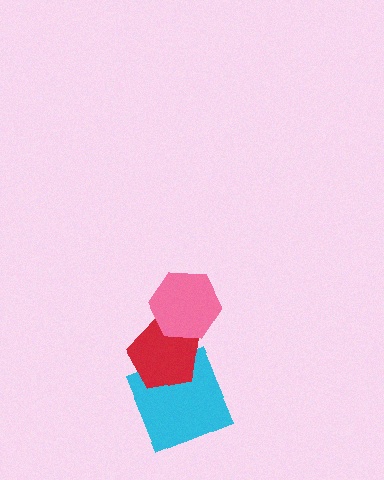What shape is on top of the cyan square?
The red pentagon is on top of the cyan square.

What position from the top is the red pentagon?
The red pentagon is 2nd from the top.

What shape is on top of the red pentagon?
The pink hexagon is on top of the red pentagon.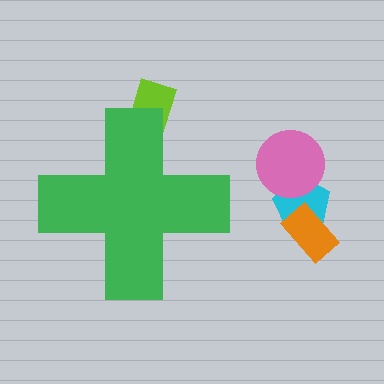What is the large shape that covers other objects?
A green cross.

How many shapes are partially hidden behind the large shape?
1 shape is partially hidden.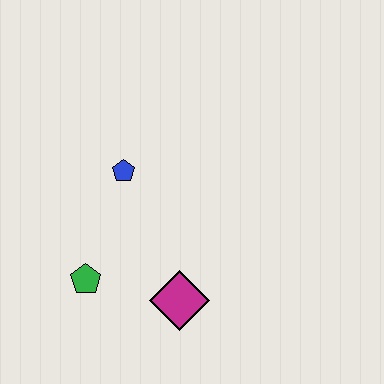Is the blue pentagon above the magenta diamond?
Yes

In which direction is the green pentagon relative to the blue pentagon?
The green pentagon is below the blue pentagon.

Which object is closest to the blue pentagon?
The green pentagon is closest to the blue pentagon.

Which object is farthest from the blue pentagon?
The magenta diamond is farthest from the blue pentagon.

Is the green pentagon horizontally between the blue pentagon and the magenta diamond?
No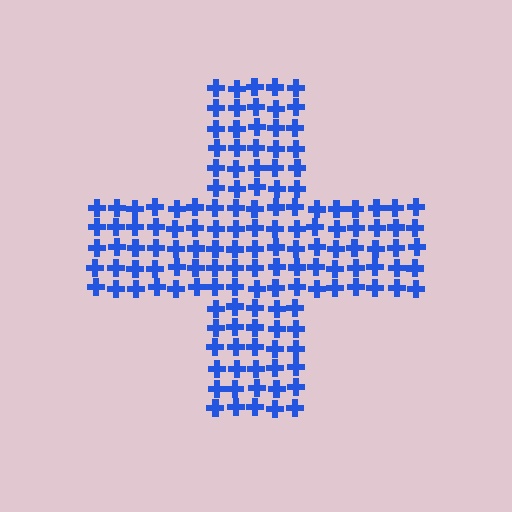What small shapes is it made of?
It is made of small crosses.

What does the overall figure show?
The overall figure shows a cross.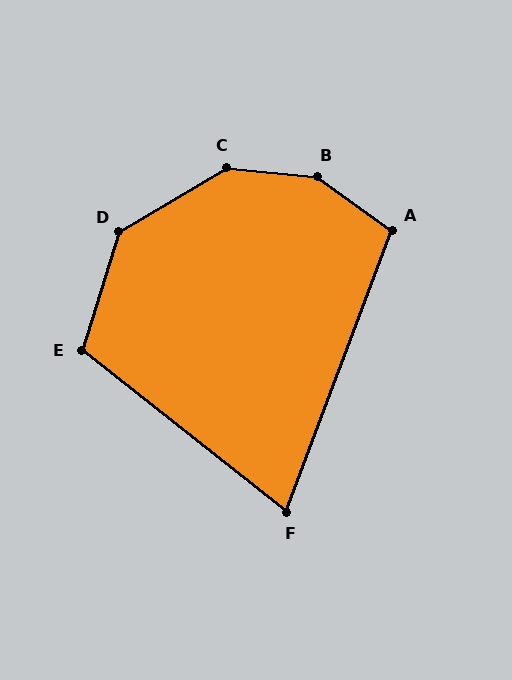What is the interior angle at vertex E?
Approximately 111 degrees (obtuse).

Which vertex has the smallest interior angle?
F, at approximately 72 degrees.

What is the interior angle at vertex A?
Approximately 105 degrees (obtuse).